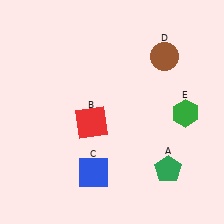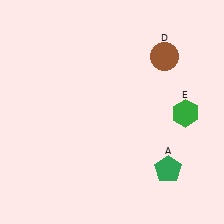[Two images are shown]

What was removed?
The red square (B), the blue square (C) were removed in Image 2.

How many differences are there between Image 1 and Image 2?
There are 2 differences between the two images.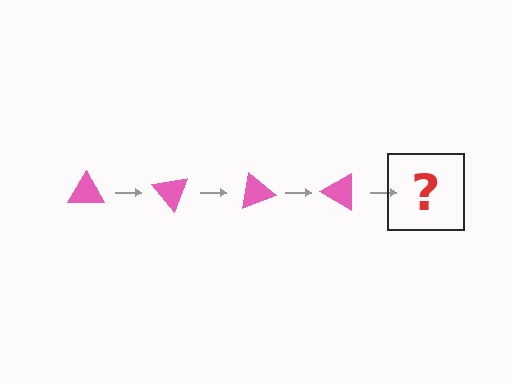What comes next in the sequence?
The next element should be a pink triangle rotated 200 degrees.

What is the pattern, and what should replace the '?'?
The pattern is that the triangle rotates 50 degrees each step. The '?' should be a pink triangle rotated 200 degrees.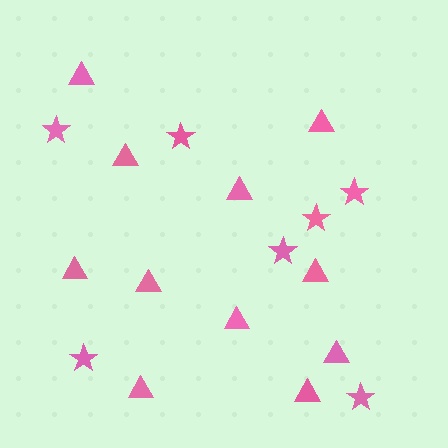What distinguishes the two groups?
There are 2 groups: one group of stars (7) and one group of triangles (11).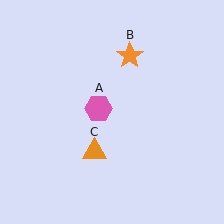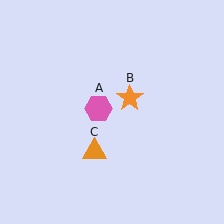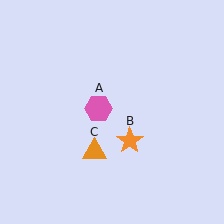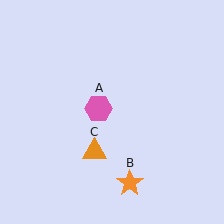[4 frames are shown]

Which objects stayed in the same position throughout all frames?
Pink hexagon (object A) and orange triangle (object C) remained stationary.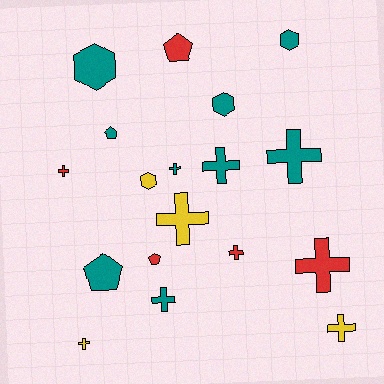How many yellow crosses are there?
There are 3 yellow crosses.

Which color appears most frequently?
Teal, with 9 objects.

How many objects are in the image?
There are 18 objects.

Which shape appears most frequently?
Cross, with 10 objects.